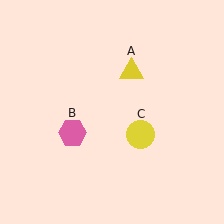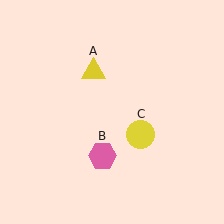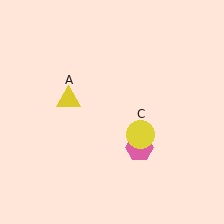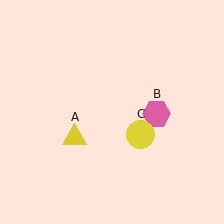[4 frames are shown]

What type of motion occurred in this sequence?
The yellow triangle (object A), pink hexagon (object B) rotated counterclockwise around the center of the scene.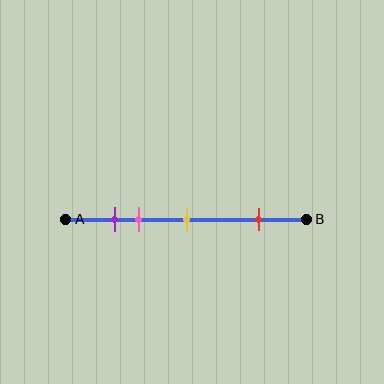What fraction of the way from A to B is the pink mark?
The pink mark is approximately 30% (0.3) of the way from A to B.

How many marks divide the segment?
There are 4 marks dividing the segment.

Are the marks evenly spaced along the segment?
No, the marks are not evenly spaced.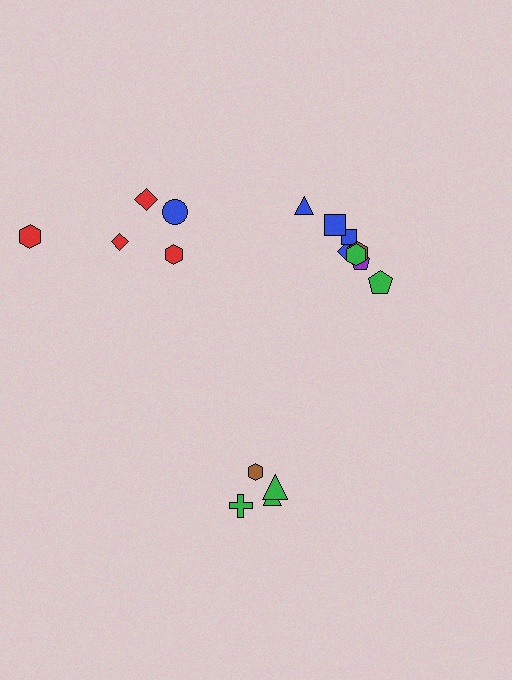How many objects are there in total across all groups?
There are 17 objects.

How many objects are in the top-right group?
There are 8 objects.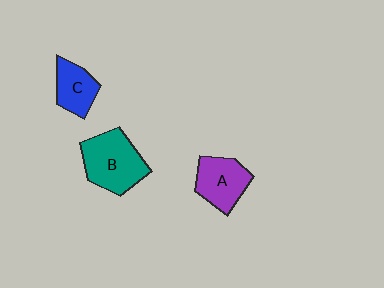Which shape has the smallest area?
Shape C (blue).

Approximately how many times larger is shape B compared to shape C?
Approximately 1.7 times.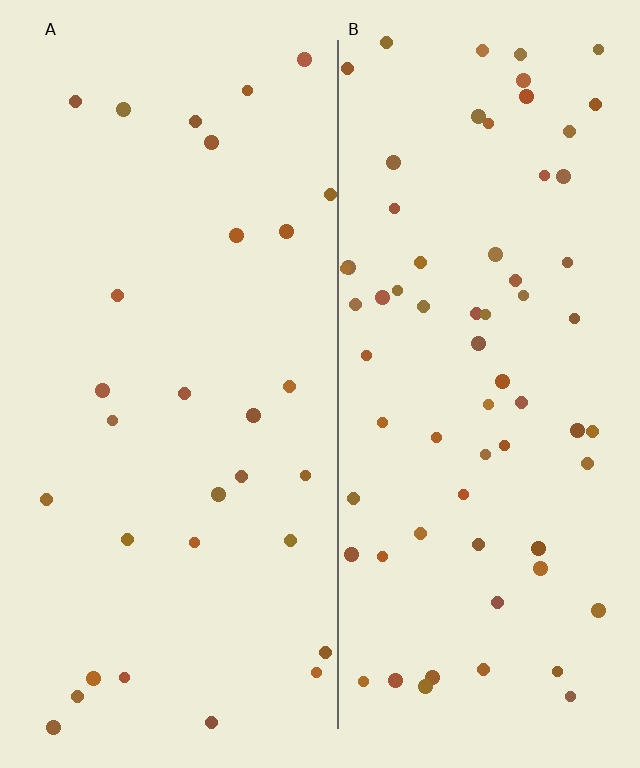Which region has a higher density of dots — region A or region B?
B (the right).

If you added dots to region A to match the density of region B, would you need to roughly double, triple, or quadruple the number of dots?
Approximately double.